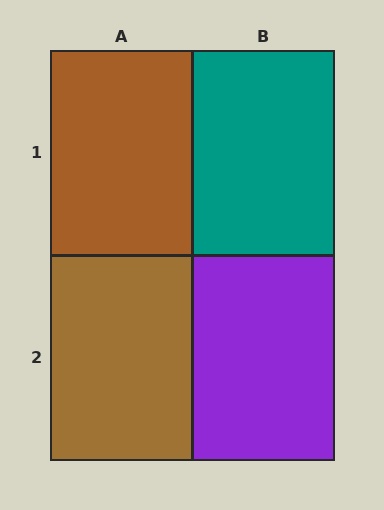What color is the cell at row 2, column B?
Purple.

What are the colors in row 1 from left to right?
Brown, teal.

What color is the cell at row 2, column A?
Brown.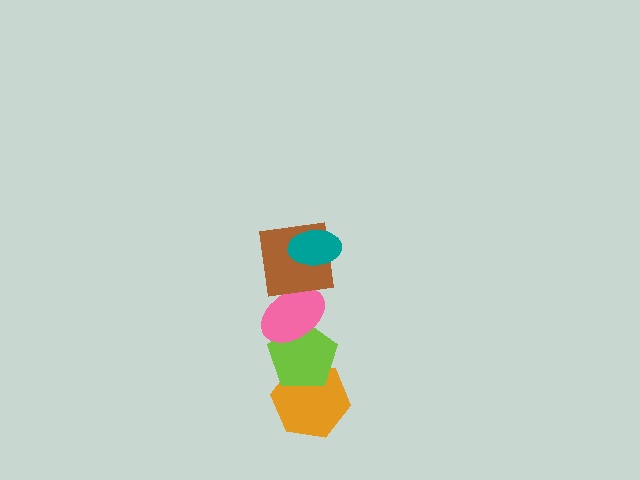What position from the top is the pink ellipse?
The pink ellipse is 3rd from the top.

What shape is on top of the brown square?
The teal ellipse is on top of the brown square.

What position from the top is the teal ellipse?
The teal ellipse is 1st from the top.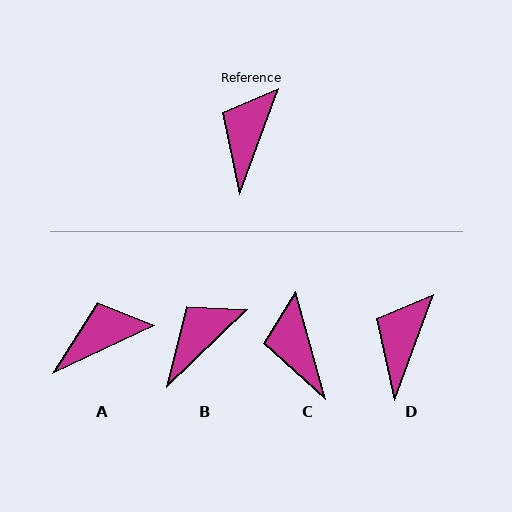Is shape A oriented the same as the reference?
No, it is off by about 45 degrees.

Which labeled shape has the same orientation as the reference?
D.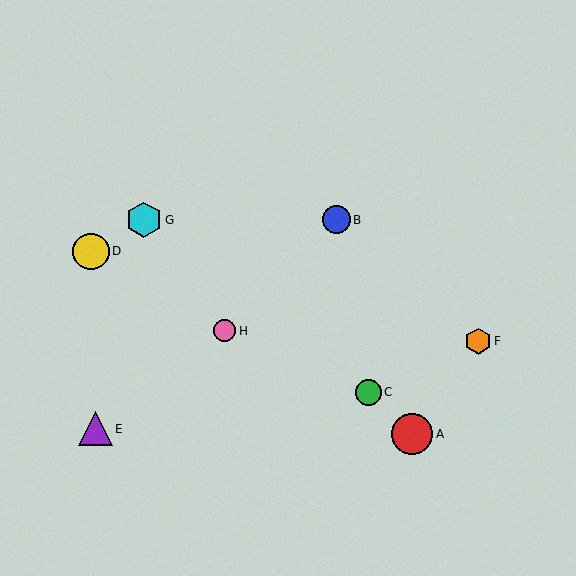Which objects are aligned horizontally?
Objects B, G are aligned horizontally.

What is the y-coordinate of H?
Object H is at y≈331.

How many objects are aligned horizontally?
2 objects (B, G) are aligned horizontally.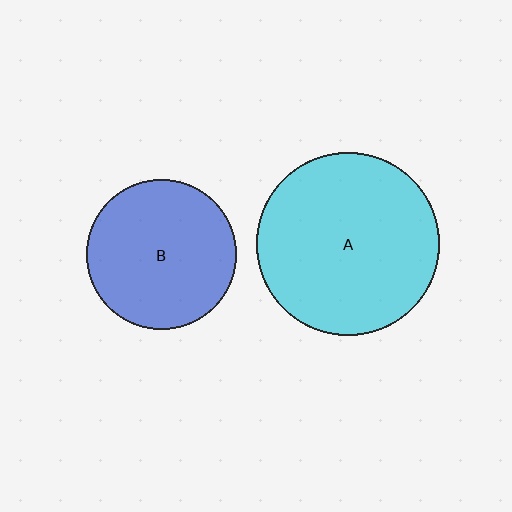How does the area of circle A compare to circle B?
Approximately 1.5 times.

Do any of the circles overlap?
No, none of the circles overlap.